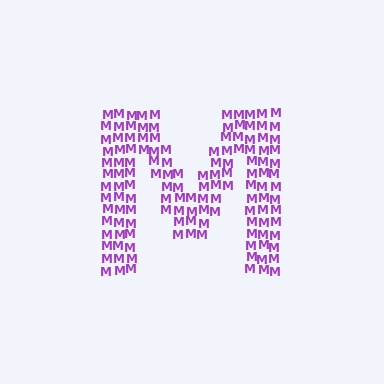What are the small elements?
The small elements are letter M's.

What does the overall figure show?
The overall figure shows the letter M.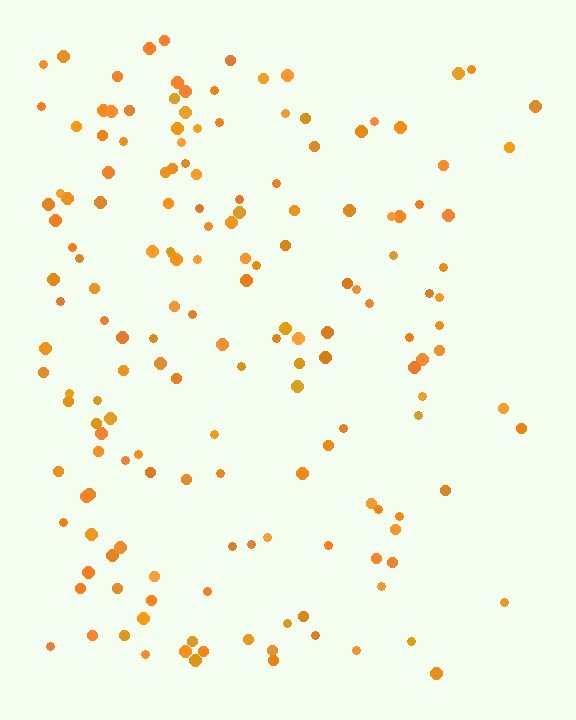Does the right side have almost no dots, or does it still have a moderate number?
Still a moderate number, just noticeably fewer than the left.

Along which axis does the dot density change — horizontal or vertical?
Horizontal.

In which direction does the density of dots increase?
From right to left, with the left side densest.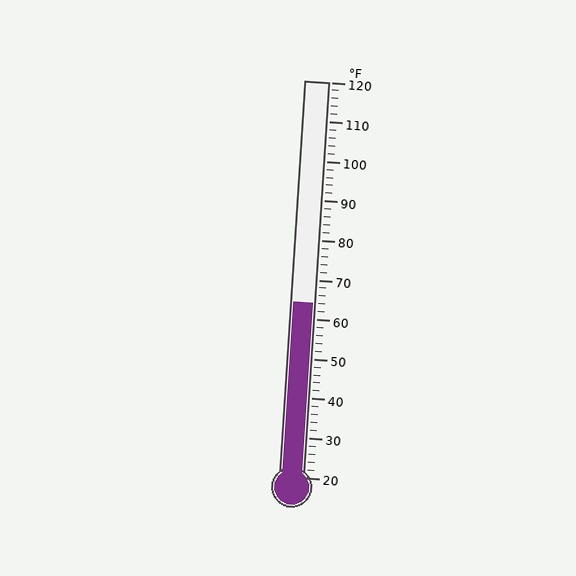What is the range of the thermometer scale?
The thermometer scale ranges from 20°F to 120°F.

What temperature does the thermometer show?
The thermometer shows approximately 64°F.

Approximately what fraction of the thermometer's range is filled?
The thermometer is filled to approximately 45% of its range.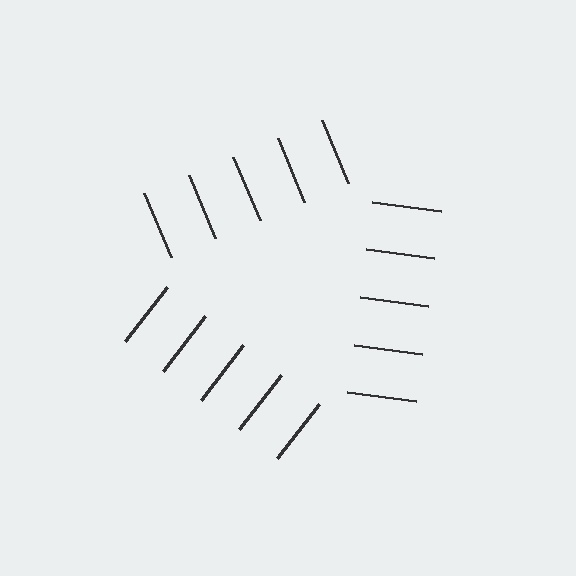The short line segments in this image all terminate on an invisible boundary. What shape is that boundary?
An illusory triangle — the line segments terminate on its edges but no continuous stroke is drawn.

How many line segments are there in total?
15 — 5 along each of the 3 edges.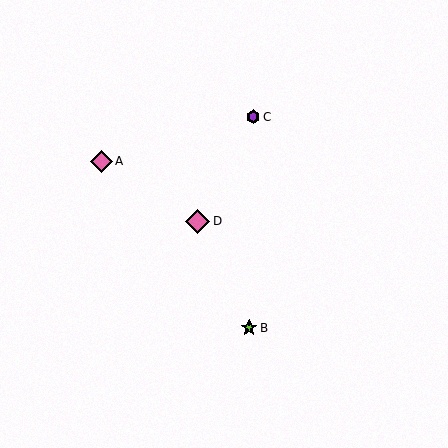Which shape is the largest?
The pink diamond (labeled D) is the largest.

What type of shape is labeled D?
Shape D is a pink diamond.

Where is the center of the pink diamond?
The center of the pink diamond is at (101, 161).